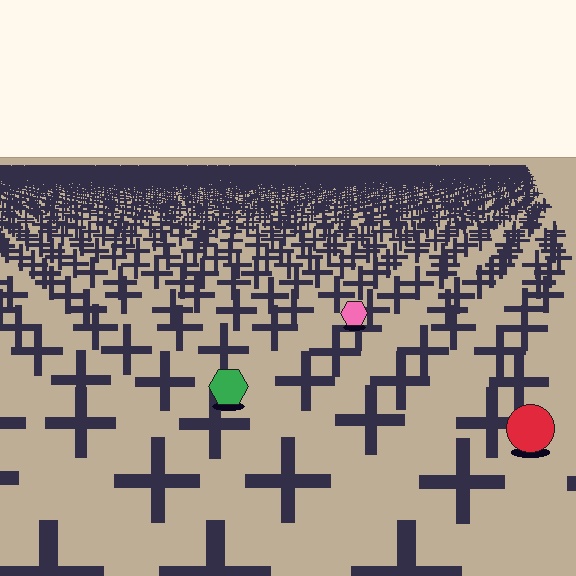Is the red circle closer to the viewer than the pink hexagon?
Yes. The red circle is closer — you can tell from the texture gradient: the ground texture is coarser near it.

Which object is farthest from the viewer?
The pink hexagon is farthest from the viewer. It appears smaller and the ground texture around it is denser.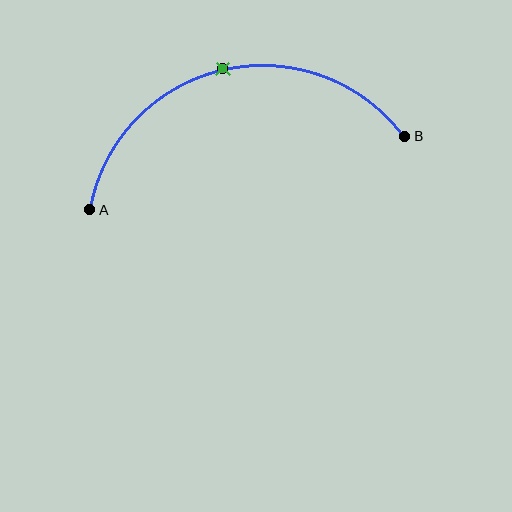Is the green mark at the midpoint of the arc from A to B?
Yes. The green mark lies on the arc at equal arc-length from both A and B — it is the arc midpoint.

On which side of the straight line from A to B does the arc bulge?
The arc bulges above the straight line connecting A and B.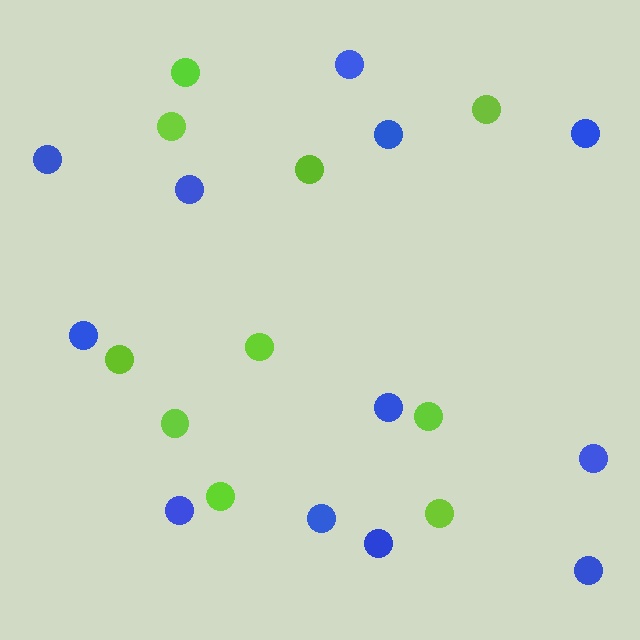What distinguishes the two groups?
There are 2 groups: one group of blue circles (12) and one group of lime circles (10).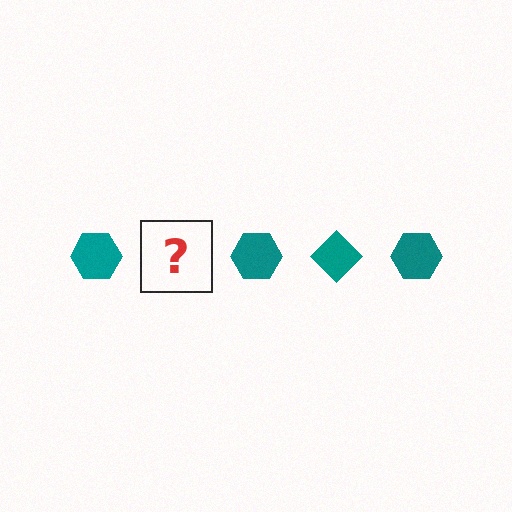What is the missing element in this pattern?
The missing element is a teal diamond.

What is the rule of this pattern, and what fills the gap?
The rule is that the pattern cycles through hexagon, diamond shapes in teal. The gap should be filled with a teal diamond.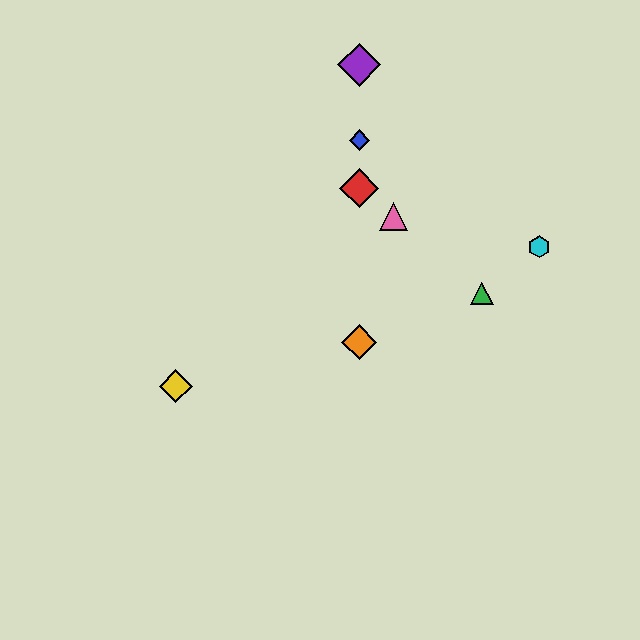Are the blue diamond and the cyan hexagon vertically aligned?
No, the blue diamond is at x≈359 and the cyan hexagon is at x≈539.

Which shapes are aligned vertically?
The red diamond, the blue diamond, the purple diamond, the orange diamond are aligned vertically.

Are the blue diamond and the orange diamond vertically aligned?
Yes, both are at x≈359.